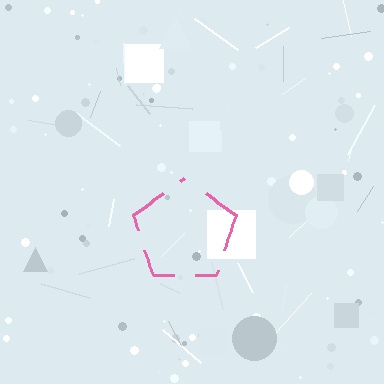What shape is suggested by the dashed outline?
The dashed outline suggests a pentagon.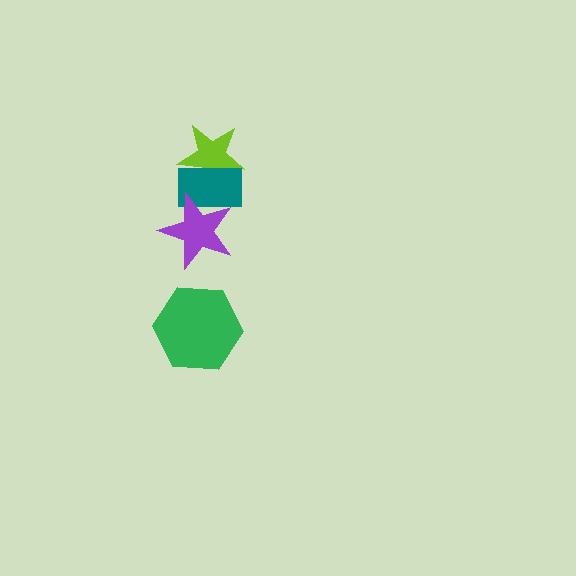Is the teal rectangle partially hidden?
Yes, it is partially covered by another shape.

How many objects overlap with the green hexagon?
0 objects overlap with the green hexagon.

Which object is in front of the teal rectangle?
The purple star is in front of the teal rectangle.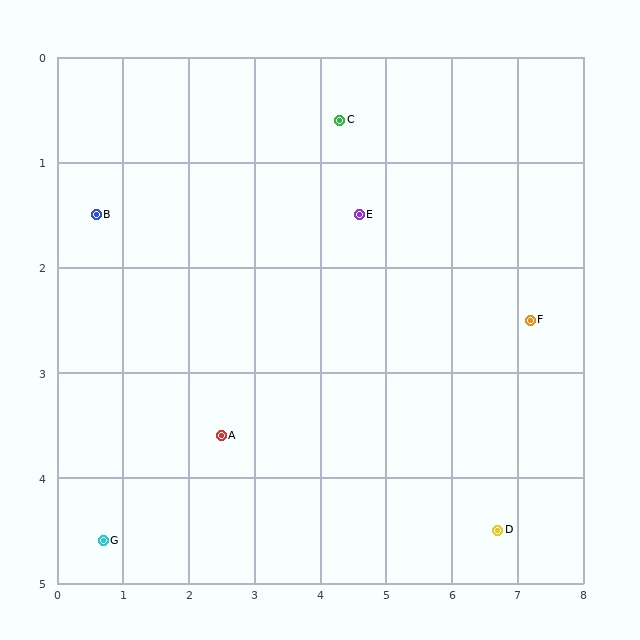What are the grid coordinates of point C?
Point C is at approximately (4.3, 0.6).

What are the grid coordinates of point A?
Point A is at approximately (2.5, 3.6).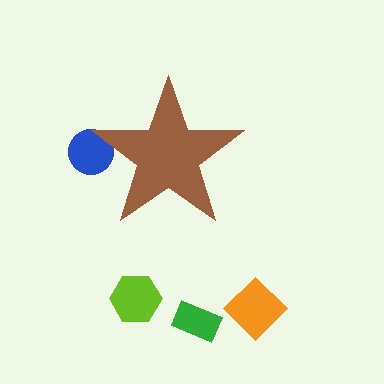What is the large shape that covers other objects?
A brown star.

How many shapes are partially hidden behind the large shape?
1 shape is partially hidden.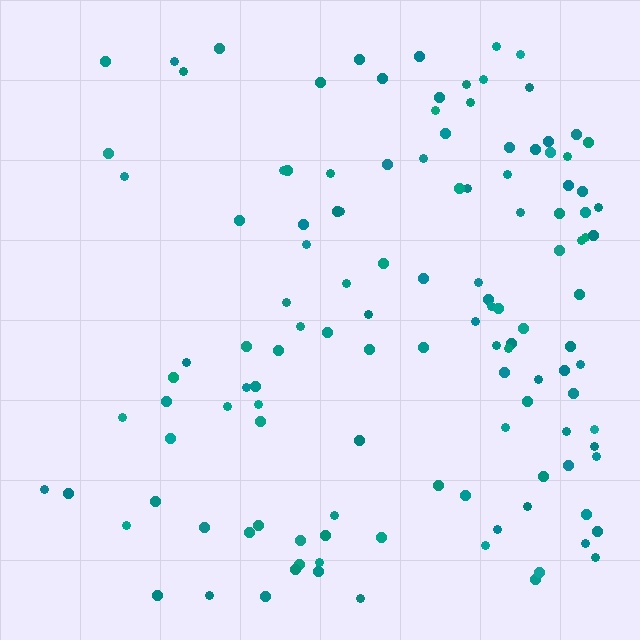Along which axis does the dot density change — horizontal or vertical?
Horizontal.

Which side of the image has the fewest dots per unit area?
The left.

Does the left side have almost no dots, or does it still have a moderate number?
Still a moderate number, just noticeably fewer than the right.